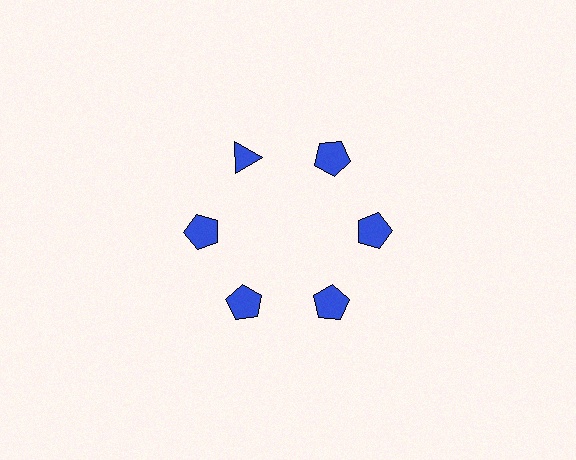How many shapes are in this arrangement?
There are 6 shapes arranged in a ring pattern.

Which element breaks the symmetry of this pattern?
The blue triangle at roughly the 11 o'clock position breaks the symmetry. All other shapes are blue pentagons.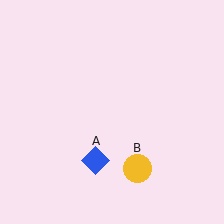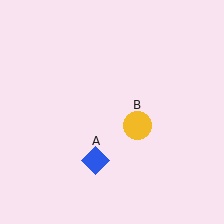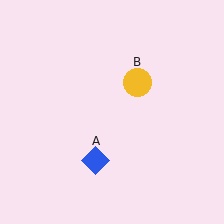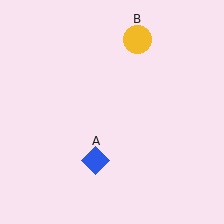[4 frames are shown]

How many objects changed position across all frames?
1 object changed position: yellow circle (object B).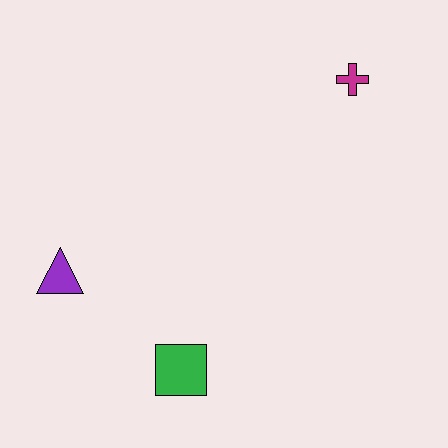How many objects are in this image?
There are 3 objects.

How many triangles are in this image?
There is 1 triangle.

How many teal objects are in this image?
There are no teal objects.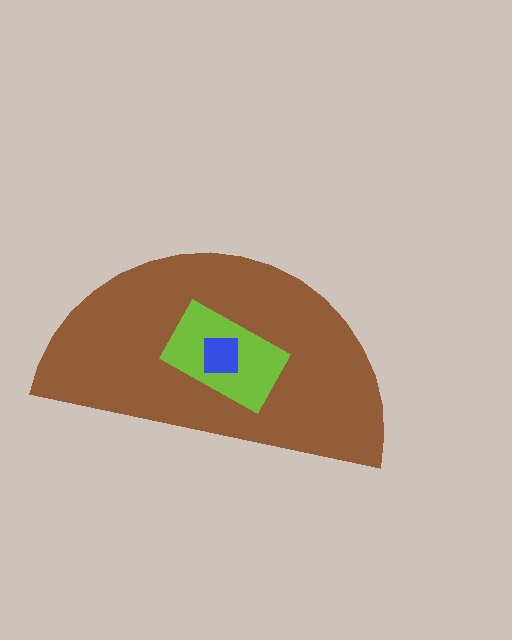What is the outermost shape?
The brown semicircle.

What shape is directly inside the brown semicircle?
The lime rectangle.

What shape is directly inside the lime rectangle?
The blue square.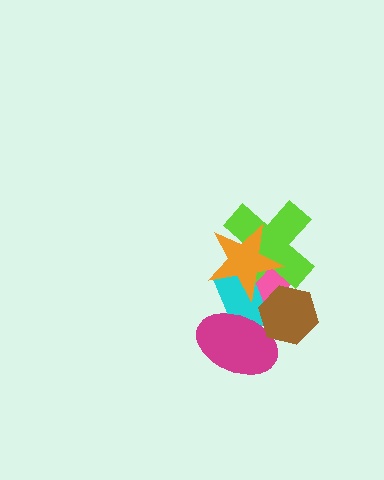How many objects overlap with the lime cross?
3 objects overlap with the lime cross.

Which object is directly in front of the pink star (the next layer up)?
The lime cross is directly in front of the pink star.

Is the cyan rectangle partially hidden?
Yes, it is partially covered by another shape.